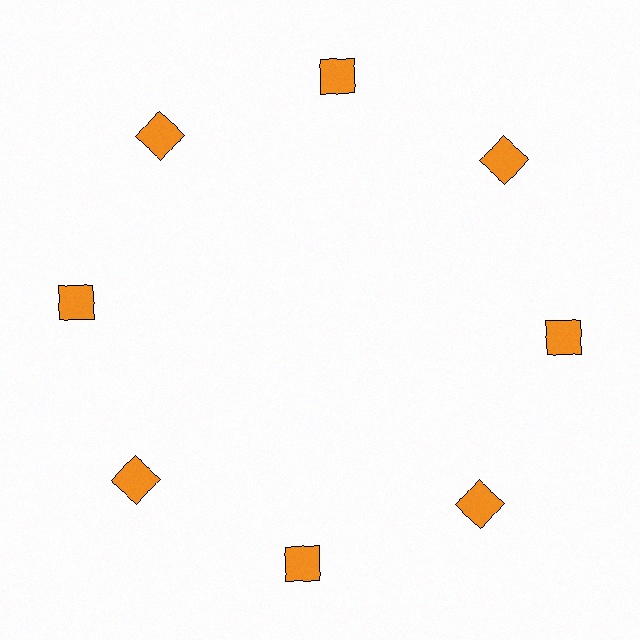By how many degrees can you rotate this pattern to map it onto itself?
The pattern maps onto itself every 45 degrees of rotation.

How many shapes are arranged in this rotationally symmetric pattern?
There are 8 shapes, arranged in 8 groups of 1.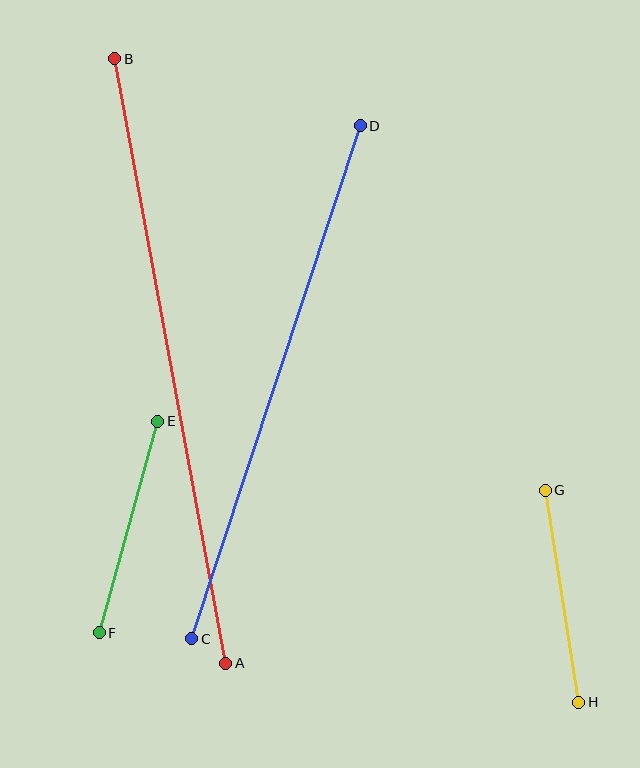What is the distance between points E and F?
The distance is approximately 219 pixels.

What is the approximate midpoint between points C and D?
The midpoint is at approximately (276, 382) pixels.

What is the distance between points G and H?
The distance is approximately 215 pixels.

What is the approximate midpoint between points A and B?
The midpoint is at approximately (170, 361) pixels.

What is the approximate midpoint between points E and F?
The midpoint is at approximately (129, 527) pixels.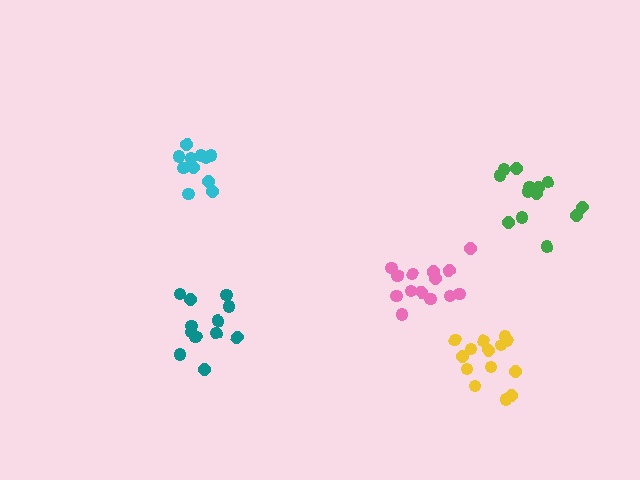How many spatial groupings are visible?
There are 5 spatial groupings.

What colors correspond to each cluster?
The clusters are colored: pink, cyan, teal, yellow, green.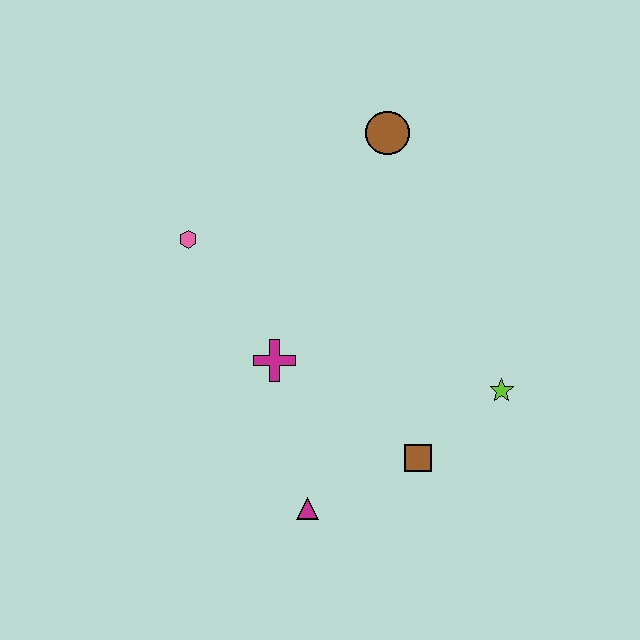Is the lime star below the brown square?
No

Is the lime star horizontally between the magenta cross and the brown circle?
No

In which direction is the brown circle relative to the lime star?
The brown circle is above the lime star.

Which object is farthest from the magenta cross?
The brown circle is farthest from the magenta cross.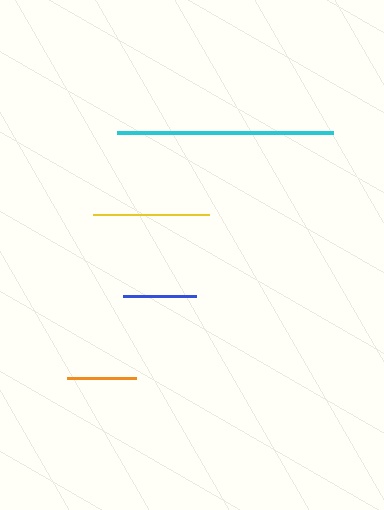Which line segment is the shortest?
The orange line is the shortest at approximately 69 pixels.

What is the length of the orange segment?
The orange segment is approximately 69 pixels long.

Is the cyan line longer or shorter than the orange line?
The cyan line is longer than the orange line.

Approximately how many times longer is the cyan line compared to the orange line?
The cyan line is approximately 3.1 times the length of the orange line.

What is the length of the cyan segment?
The cyan segment is approximately 216 pixels long.